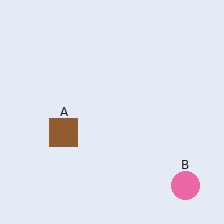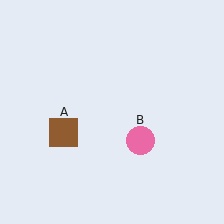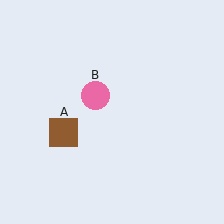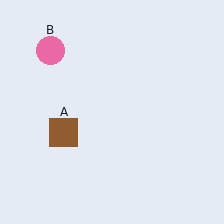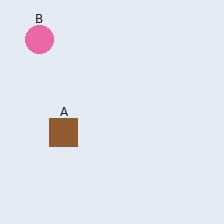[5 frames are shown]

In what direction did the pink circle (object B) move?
The pink circle (object B) moved up and to the left.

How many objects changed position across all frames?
1 object changed position: pink circle (object B).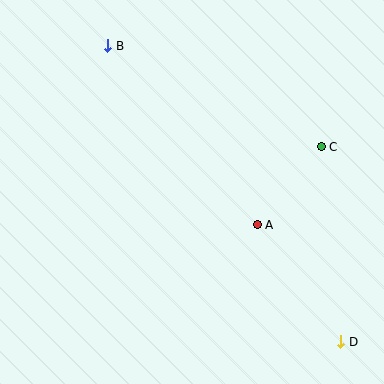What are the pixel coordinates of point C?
Point C is at (321, 147).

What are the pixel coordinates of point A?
Point A is at (257, 225).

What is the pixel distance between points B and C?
The distance between B and C is 236 pixels.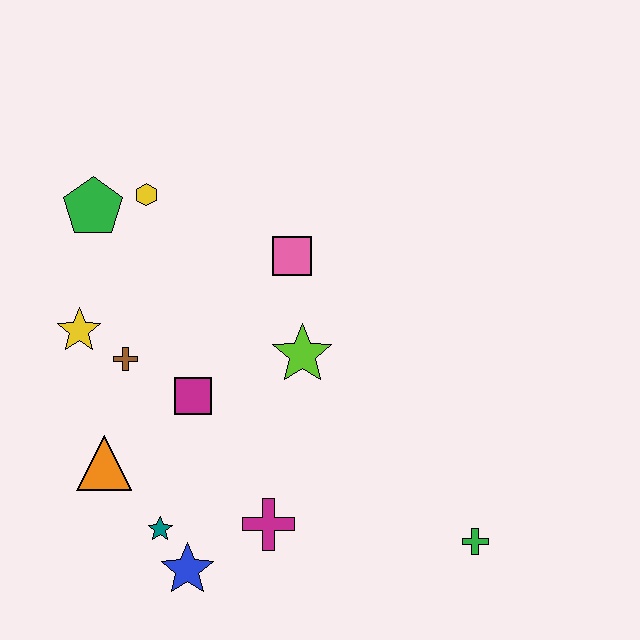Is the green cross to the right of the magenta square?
Yes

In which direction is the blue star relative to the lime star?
The blue star is below the lime star.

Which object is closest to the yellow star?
The brown cross is closest to the yellow star.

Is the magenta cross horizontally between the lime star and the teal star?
Yes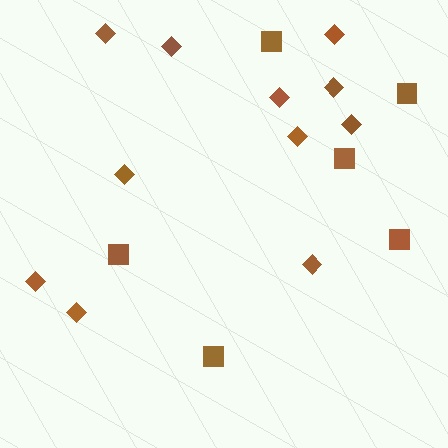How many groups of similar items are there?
There are 2 groups: one group of squares (6) and one group of diamonds (11).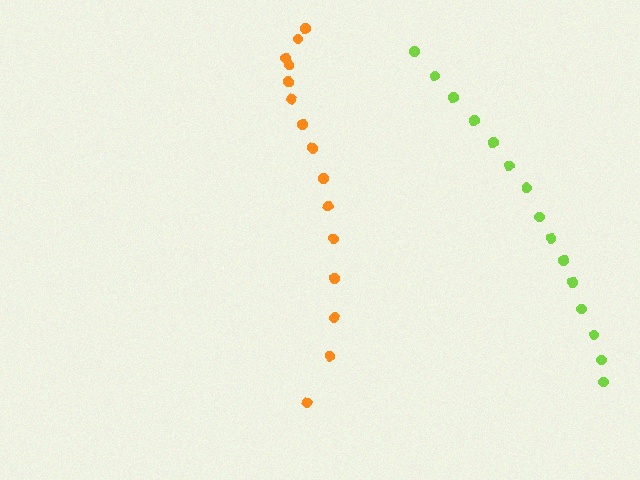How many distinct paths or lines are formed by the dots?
There are 2 distinct paths.